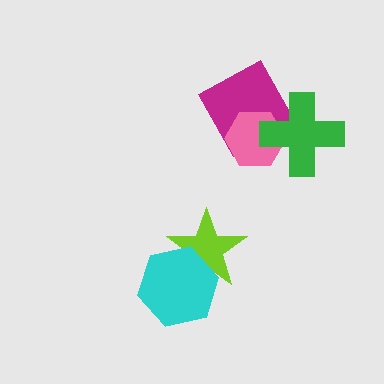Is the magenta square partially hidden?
Yes, it is partially covered by another shape.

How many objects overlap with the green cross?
2 objects overlap with the green cross.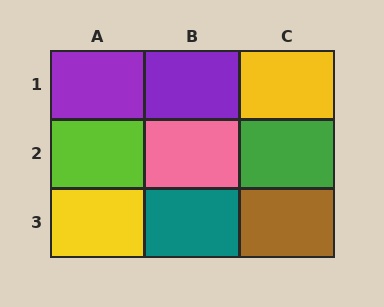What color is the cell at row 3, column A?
Yellow.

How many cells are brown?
1 cell is brown.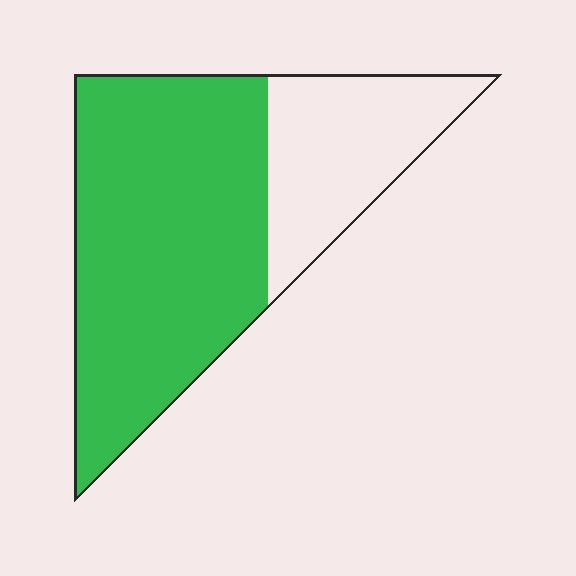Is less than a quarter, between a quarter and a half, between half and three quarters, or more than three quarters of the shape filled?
Between half and three quarters.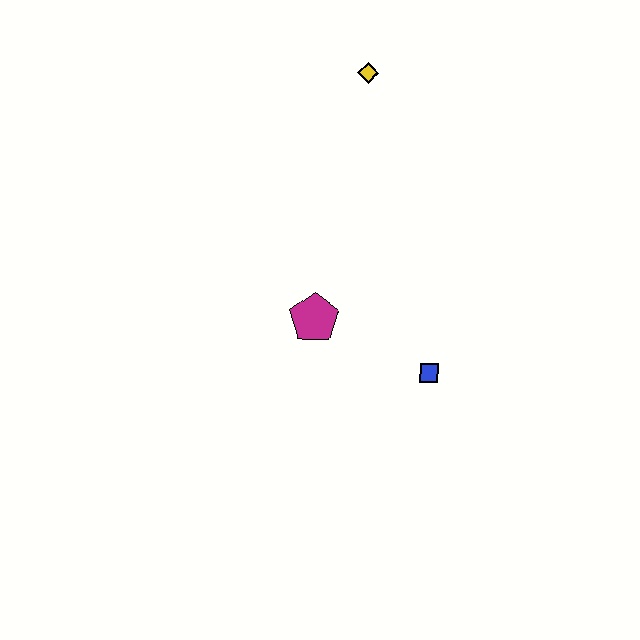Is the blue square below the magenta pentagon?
Yes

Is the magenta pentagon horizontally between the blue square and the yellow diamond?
No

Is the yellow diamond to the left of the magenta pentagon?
No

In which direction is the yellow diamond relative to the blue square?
The yellow diamond is above the blue square.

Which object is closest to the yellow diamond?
The magenta pentagon is closest to the yellow diamond.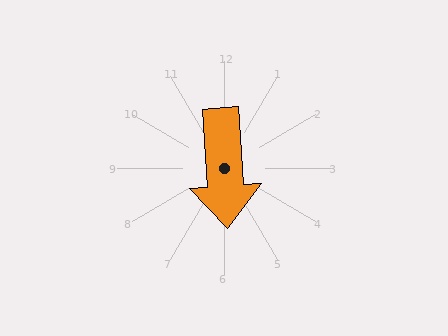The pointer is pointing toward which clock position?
Roughly 6 o'clock.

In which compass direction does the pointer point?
South.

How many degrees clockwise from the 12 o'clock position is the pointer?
Approximately 176 degrees.